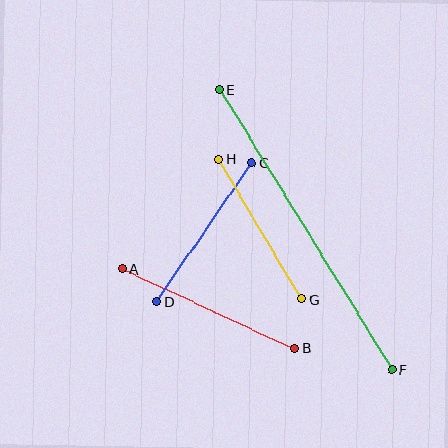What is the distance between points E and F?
The distance is approximately 329 pixels.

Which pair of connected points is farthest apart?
Points E and F are farthest apart.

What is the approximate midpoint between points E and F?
The midpoint is at approximately (306, 230) pixels.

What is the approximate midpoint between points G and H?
The midpoint is at approximately (260, 229) pixels.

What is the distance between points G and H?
The distance is approximately 163 pixels.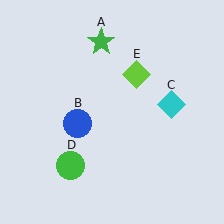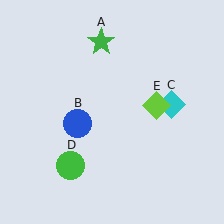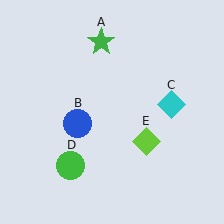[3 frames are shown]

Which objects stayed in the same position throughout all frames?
Green star (object A) and blue circle (object B) and cyan diamond (object C) and green circle (object D) remained stationary.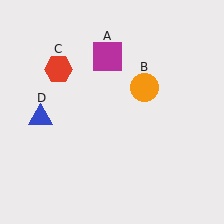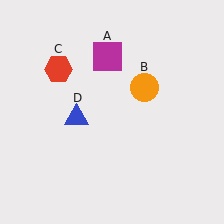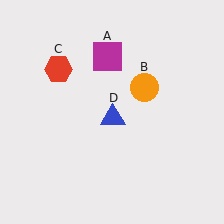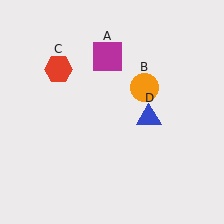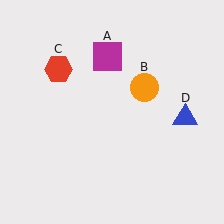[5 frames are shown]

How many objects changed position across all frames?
1 object changed position: blue triangle (object D).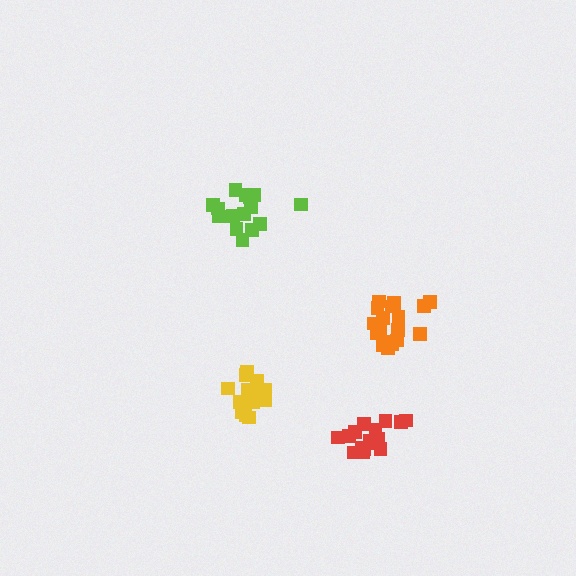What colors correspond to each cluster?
The clusters are colored: lime, orange, yellow, red.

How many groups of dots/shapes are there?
There are 4 groups.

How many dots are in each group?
Group 1: 15 dots, Group 2: 18 dots, Group 3: 14 dots, Group 4: 17 dots (64 total).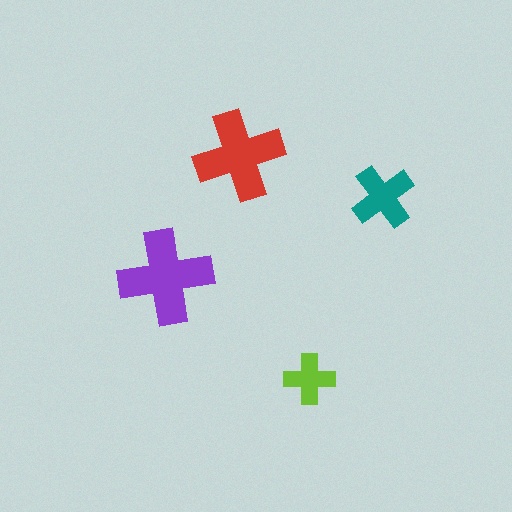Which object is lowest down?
The lime cross is bottommost.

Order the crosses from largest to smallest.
the purple one, the red one, the teal one, the lime one.